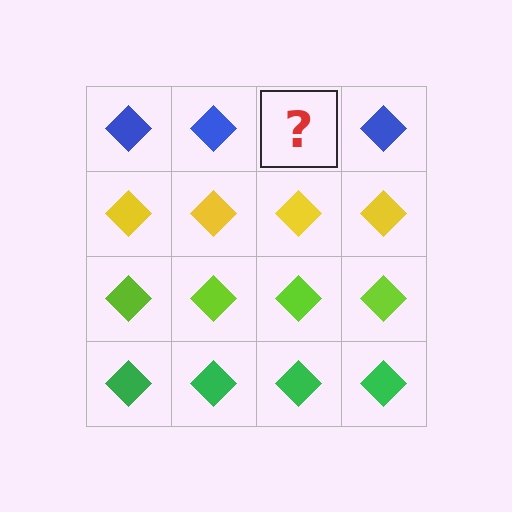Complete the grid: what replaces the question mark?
The question mark should be replaced with a blue diamond.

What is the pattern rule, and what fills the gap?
The rule is that each row has a consistent color. The gap should be filled with a blue diamond.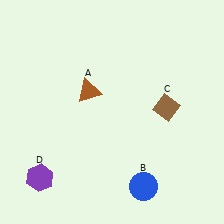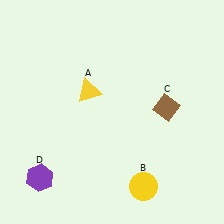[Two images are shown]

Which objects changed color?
A changed from brown to yellow. B changed from blue to yellow.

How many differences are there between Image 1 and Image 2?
There are 2 differences between the two images.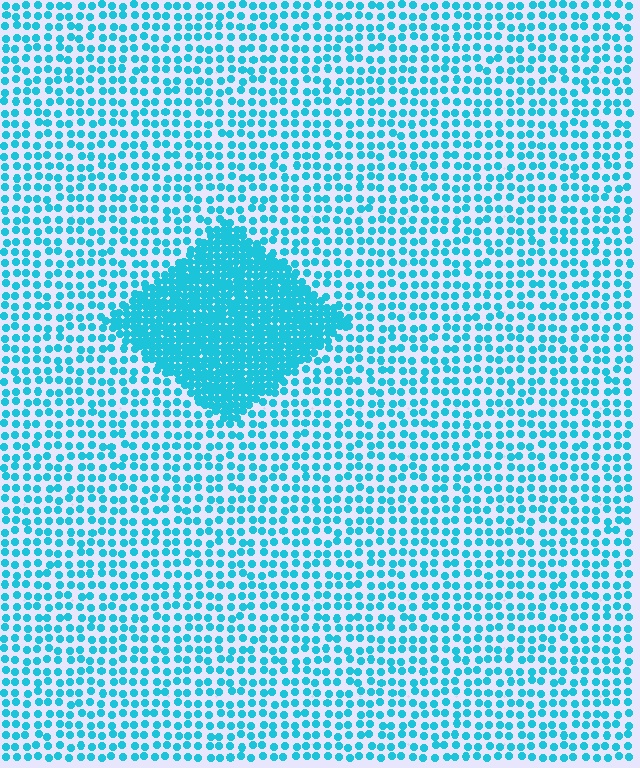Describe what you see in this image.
The image contains small cyan elements arranged at two different densities. A diamond-shaped region is visible where the elements are more densely packed than the surrounding area.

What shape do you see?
I see a diamond.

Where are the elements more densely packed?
The elements are more densely packed inside the diamond boundary.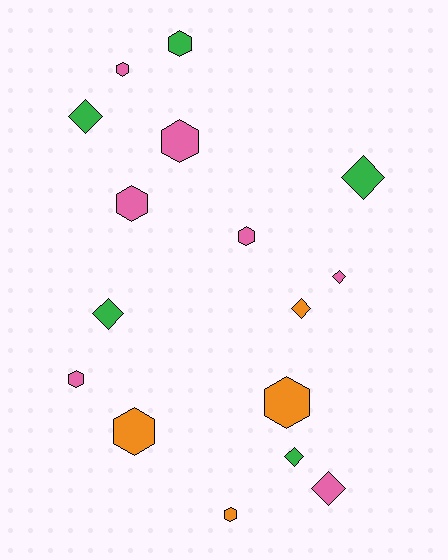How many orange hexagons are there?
There are 3 orange hexagons.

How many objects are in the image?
There are 16 objects.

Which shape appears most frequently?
Hexagon, with 9 objects.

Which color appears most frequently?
Pink, with 7 objects.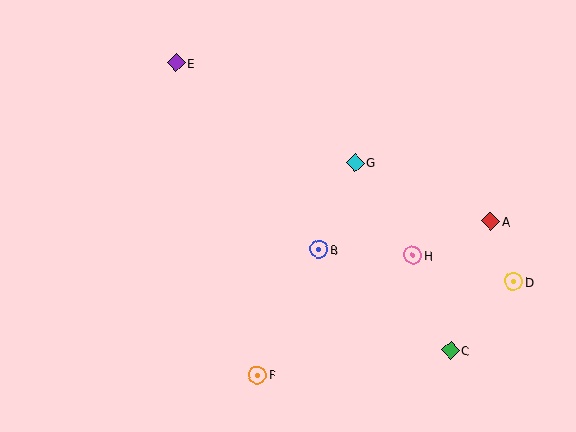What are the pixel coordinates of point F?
Point F is at (257, 375).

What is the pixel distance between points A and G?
The distance between A and G is 148 pixels.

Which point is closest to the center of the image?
Point B at (319, 250) is closest to the center.